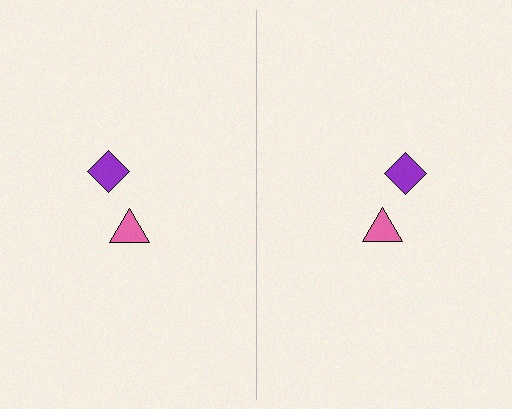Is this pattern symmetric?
Yes, this pattern has bilateral (reflection) symmetry.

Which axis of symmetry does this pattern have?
The pattern has a vertical axis of symmetry running through the center of the image.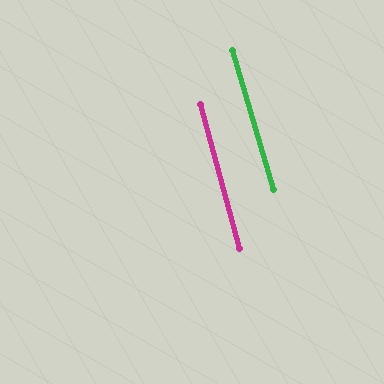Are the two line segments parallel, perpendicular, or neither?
Parallel — their directions differ by only 1.0°.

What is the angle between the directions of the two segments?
Approximately 1 degree.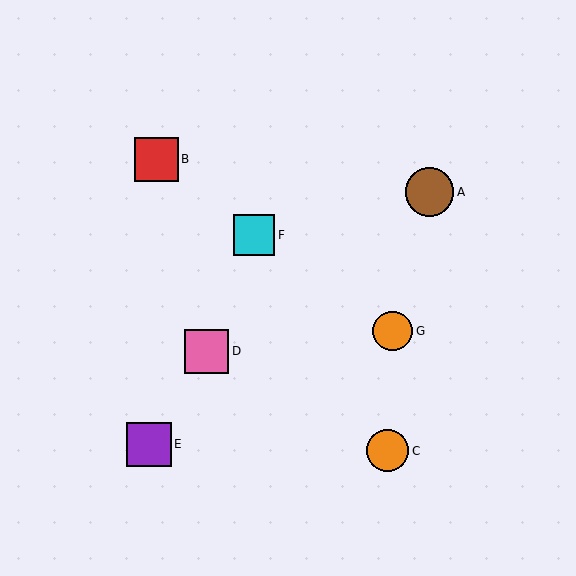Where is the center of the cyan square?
The center of the cyan square is at (254, 235).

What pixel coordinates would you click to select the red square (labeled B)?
Click at (157, 159) to select the red square B.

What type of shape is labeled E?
Shape E is a purple square.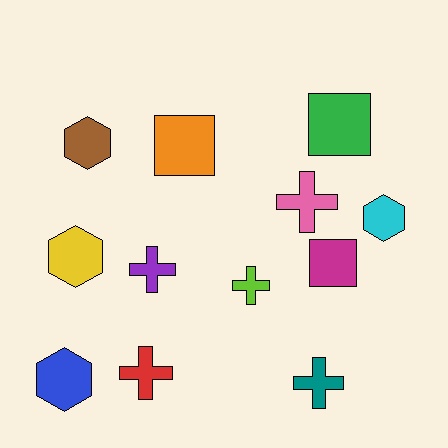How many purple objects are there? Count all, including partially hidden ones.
There is 1 purple object.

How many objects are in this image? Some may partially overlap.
There are 12 objects.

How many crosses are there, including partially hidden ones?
There are 5 crosses.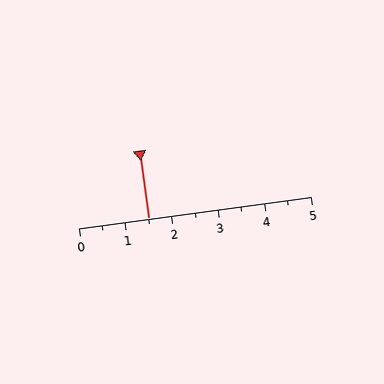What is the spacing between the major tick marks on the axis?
The major ticks are spaced 1 apart.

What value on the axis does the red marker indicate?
The marker indicates approximately 1.5.